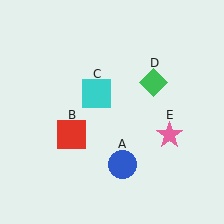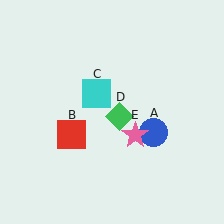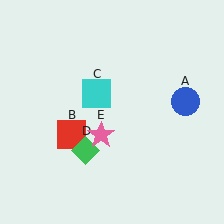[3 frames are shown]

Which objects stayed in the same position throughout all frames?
Red square (object B) and cyan square (object C) remained stationary.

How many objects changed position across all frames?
3 objects changed position: blue circle (object A), green diamond (object D), pink star (object E).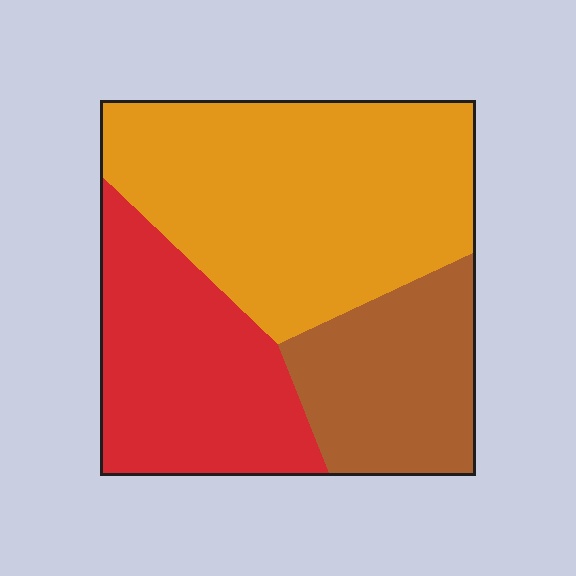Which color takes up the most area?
Orange, at roughly 50%.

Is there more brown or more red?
Red.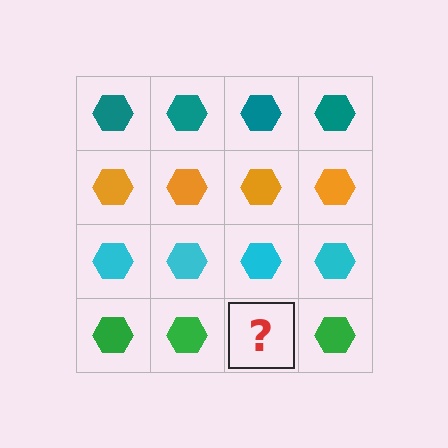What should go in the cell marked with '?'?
The missing cell should contain a green hexagon.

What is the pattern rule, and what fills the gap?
The rule is that each row has a consistent color. The gap should be filled with a green hexagon.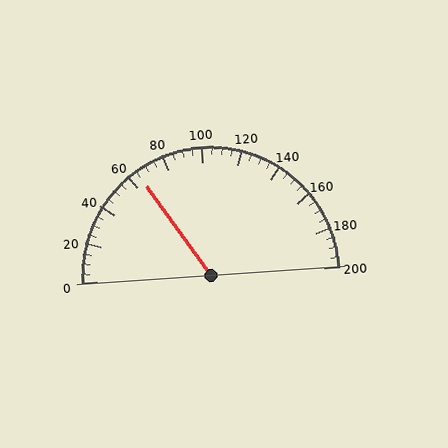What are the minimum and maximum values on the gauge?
The gauge ranges from 0 to 200.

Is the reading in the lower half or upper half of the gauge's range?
The reading is in the lower half of the range (0 to 200).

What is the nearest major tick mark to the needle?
The nearest major tick mark is 60.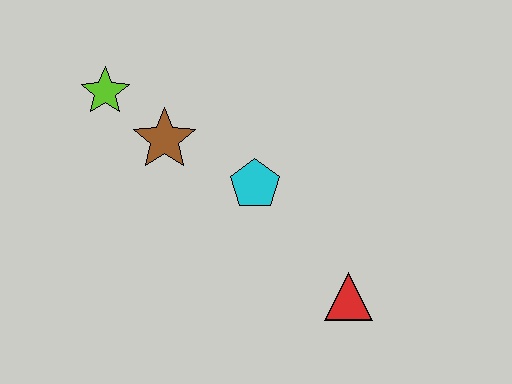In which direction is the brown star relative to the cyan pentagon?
The brown star is to the left of the cyan pentagon.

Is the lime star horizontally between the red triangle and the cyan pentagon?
No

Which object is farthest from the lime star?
The red triangle is farthest from the lime star.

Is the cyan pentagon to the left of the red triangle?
Yes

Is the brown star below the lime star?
Yes